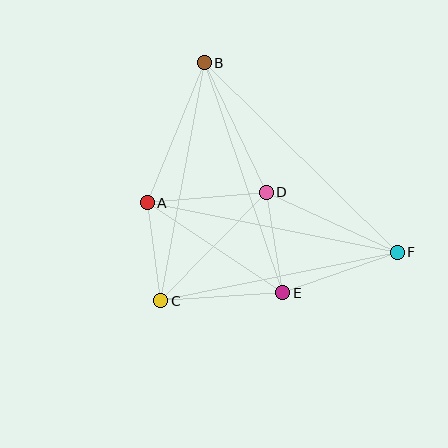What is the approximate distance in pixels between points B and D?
The distance between B and D is approximately 143 pixels.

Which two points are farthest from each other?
Points B and F are farthest from each other.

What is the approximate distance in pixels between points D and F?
The distance between D and F is approximately 144 pixels.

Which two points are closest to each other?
Points A and C are closest to each other.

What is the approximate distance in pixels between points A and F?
The distance between A and F is approximately 255 pixels.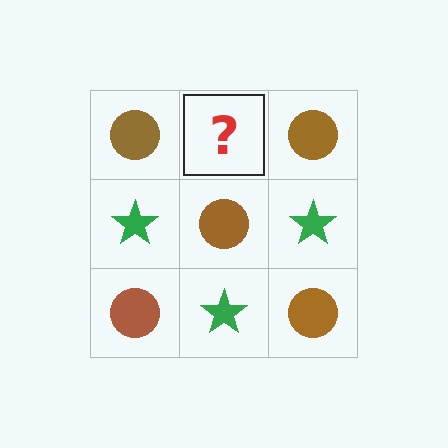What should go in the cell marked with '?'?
The missing cell should contain a green star.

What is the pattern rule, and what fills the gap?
The rule is that it alternates brown circle and green star in a checkerboard pattern. The gap should be filled with a green star.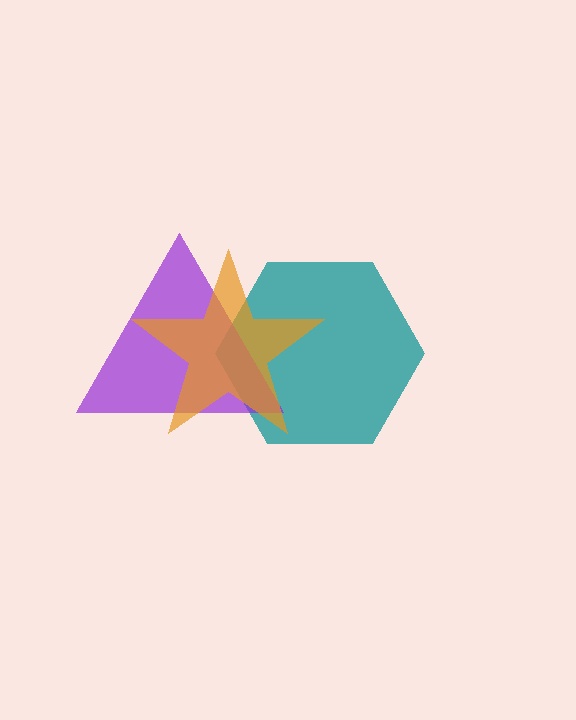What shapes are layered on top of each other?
The layered shapes are: a teal hexagon, a purple triangle, an orange star.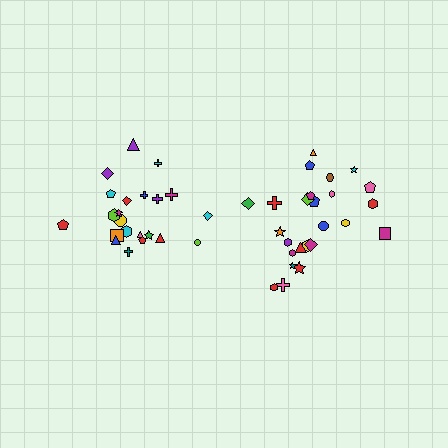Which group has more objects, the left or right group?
The right group.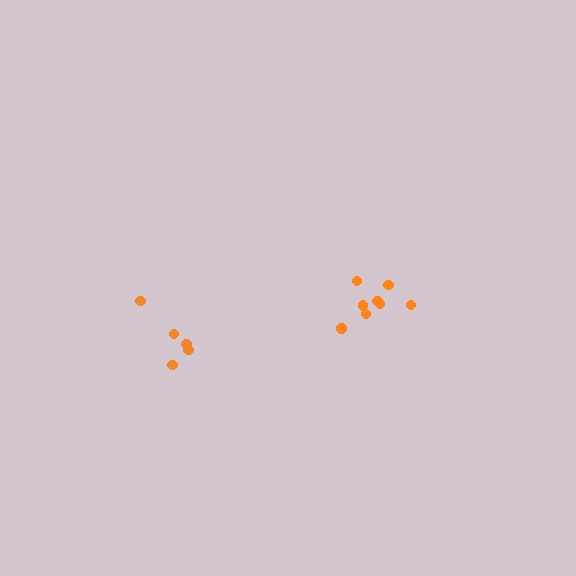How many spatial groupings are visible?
There are 2 spatial groupings.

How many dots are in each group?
Group 1: 5 dots, Group 2: 8 dots (13 total).